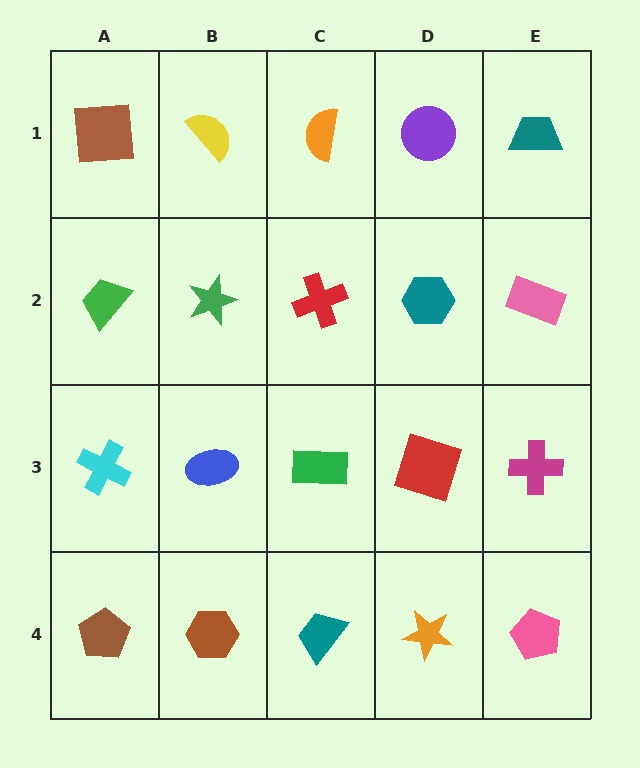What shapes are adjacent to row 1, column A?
A green trapezoid (row 2, column A), a yellow semicircle (row 1, column B).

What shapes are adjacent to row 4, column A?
A cyan cross (row 3, column A), a brown hexagon (row 4, column B).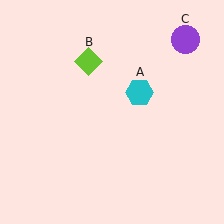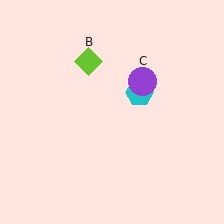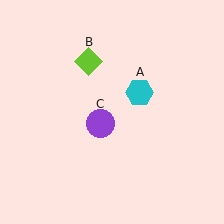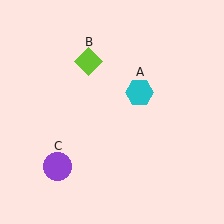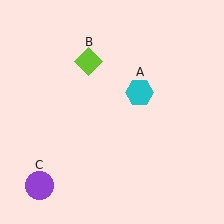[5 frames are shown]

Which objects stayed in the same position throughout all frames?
Cyan hexagon (object A) and lime diamond (object B) remained stationary.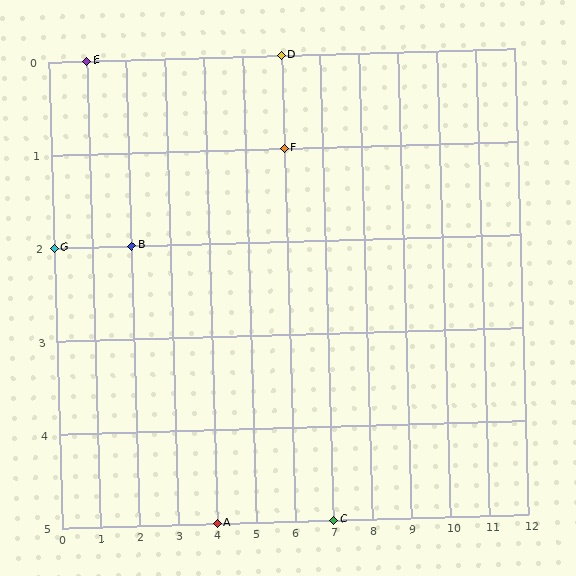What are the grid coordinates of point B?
Point B is at grid coordinates (2, 2).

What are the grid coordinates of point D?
Point D is at grid coordinates (6, 0).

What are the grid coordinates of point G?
Point G is at grid coordinates (0, 2).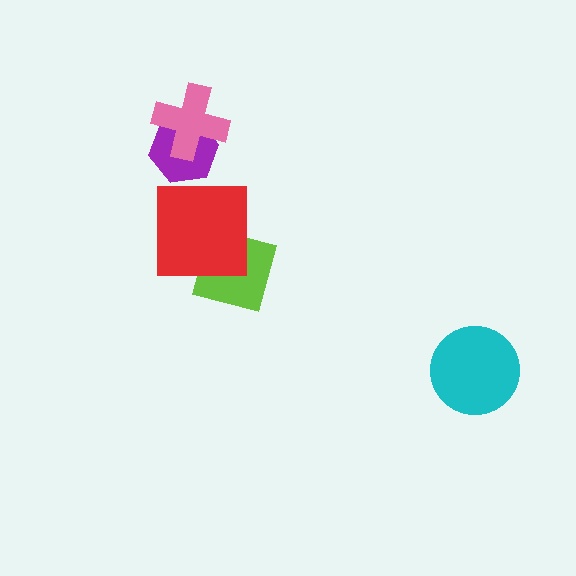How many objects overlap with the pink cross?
1 object overlaps with the pink cross.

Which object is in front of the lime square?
The red square is in front of the lime square.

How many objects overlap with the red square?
1 object overlaps with the red square.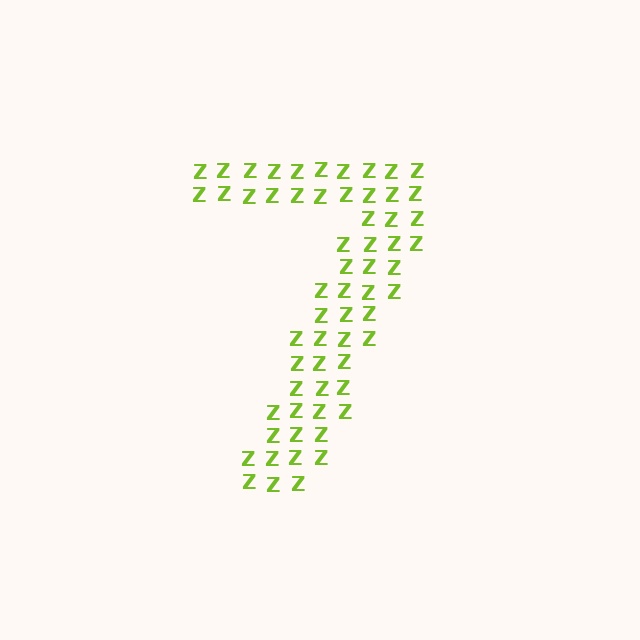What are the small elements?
The small elements are letter Z's.